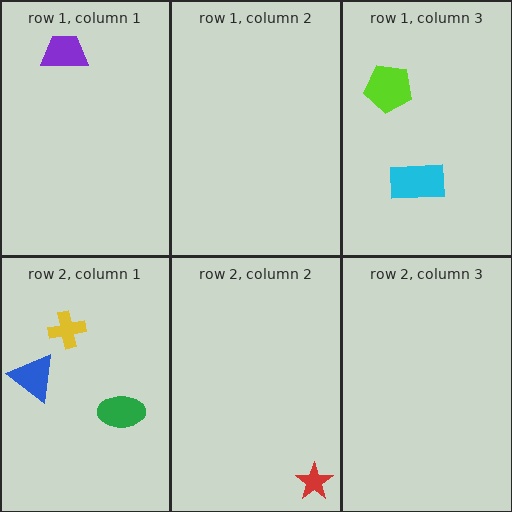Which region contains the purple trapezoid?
The row 1, column 1 region.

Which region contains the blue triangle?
The row 2, column 1 region.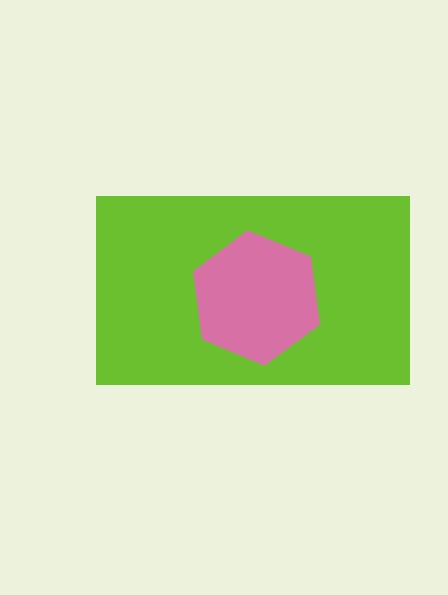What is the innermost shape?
The pink hexagon.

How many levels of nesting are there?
2.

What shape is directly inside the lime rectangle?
The pink hexagon.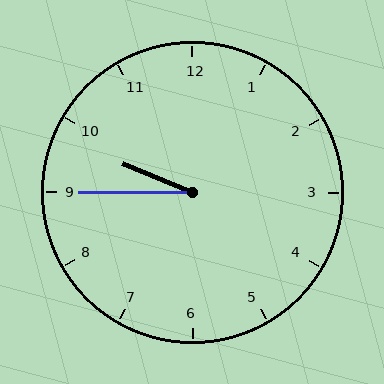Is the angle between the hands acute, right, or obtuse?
It is acute.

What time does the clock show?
9:45.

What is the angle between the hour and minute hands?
Approximately 22 degrees.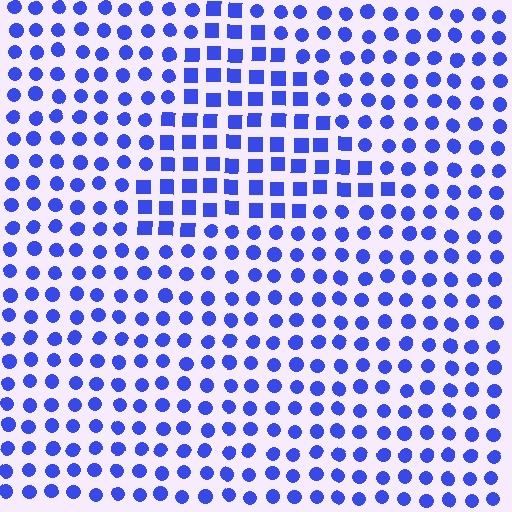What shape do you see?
I see a triangle.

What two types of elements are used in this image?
The image uses squares inside the triangle region and circles outside it.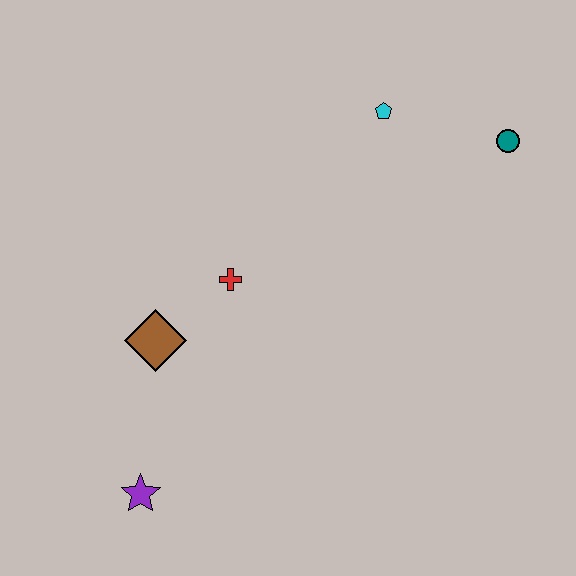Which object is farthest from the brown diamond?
The teal circle is farthest from the brown diamond.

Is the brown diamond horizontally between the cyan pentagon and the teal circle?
No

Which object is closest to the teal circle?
The cyan pentagon is closest to the teal circle.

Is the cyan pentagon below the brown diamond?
No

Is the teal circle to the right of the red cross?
Yes